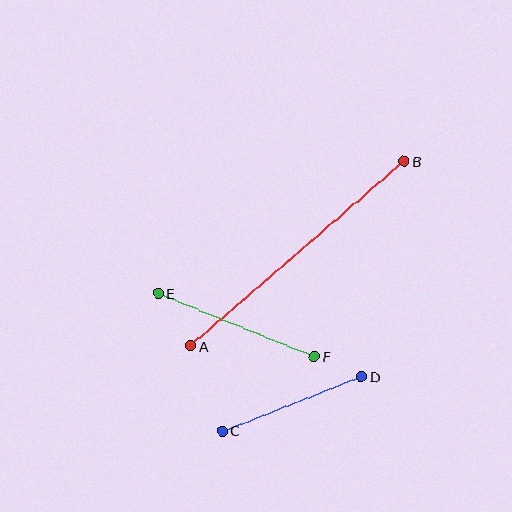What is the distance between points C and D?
The distance is approximately 149 pixels.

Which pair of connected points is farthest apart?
Points A and B are farthest apart.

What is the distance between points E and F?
The distance is approximately 168 pixels.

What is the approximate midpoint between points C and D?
The midpoint is at approximately (292, 404) pixels.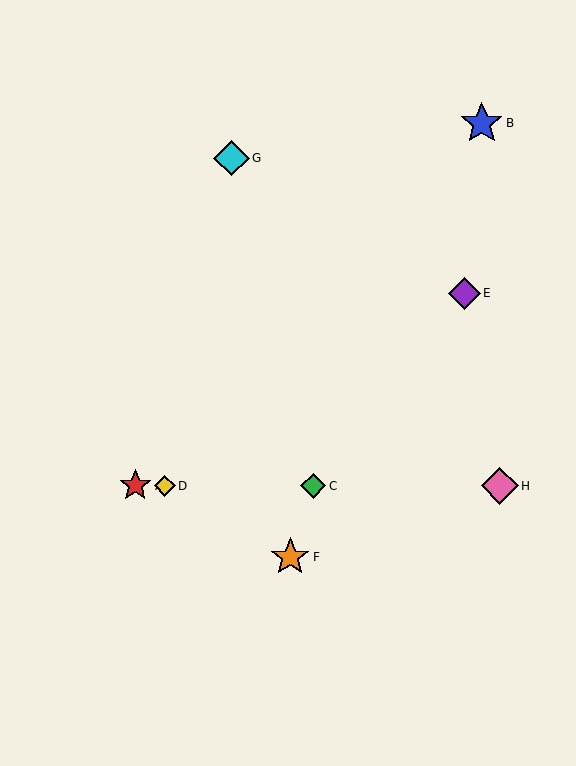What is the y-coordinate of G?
Object G is at y≈158.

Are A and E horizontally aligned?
No, A is at y≈486 and E is at y≈293.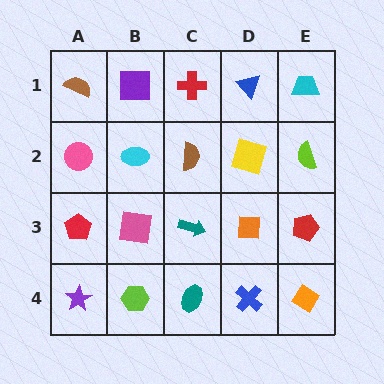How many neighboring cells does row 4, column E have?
2.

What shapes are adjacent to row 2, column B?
A purple square (row 1, column B), a pink square (row 3, column B), a pink circle (row 2, column A), a brown semicircle (row 2, column C).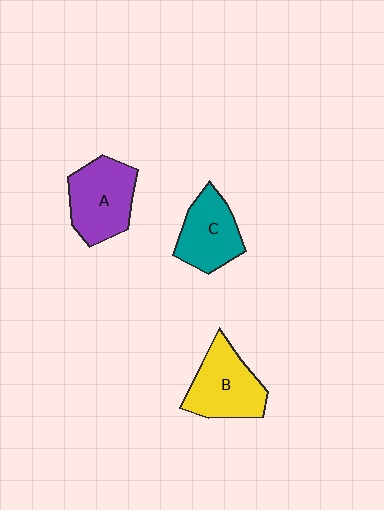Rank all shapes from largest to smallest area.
From largest to smallest: A (purple), B (yellow), C (teal).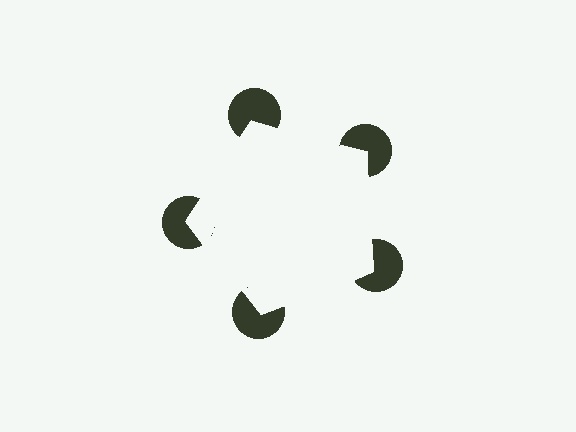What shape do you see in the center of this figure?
An illusory pentagon — its edges are inferred from the aligned wedge cuts in the pac-man discs, not physically drawn.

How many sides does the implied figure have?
5 sides.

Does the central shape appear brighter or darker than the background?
It typically appears slightly brighter than the background, even though no actual brightness change is drawn.